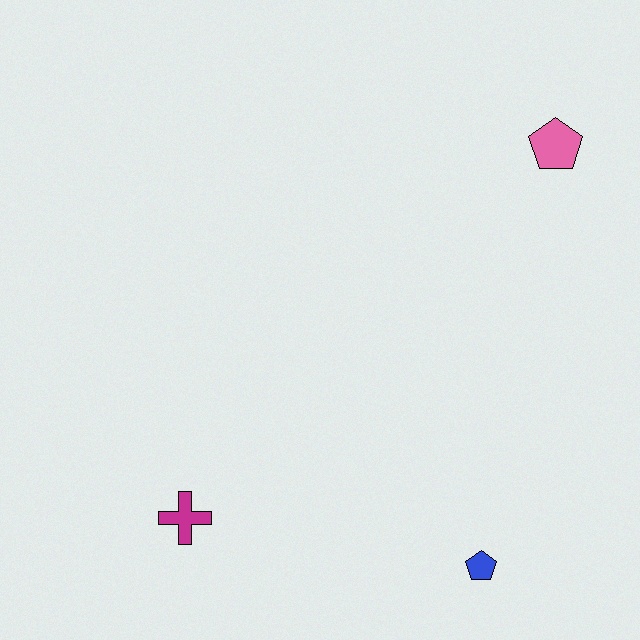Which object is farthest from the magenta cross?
The pink pentagon is farthest from the magenta cross.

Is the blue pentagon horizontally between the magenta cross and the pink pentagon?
Yes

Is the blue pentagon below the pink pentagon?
Yes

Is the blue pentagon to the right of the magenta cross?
Yes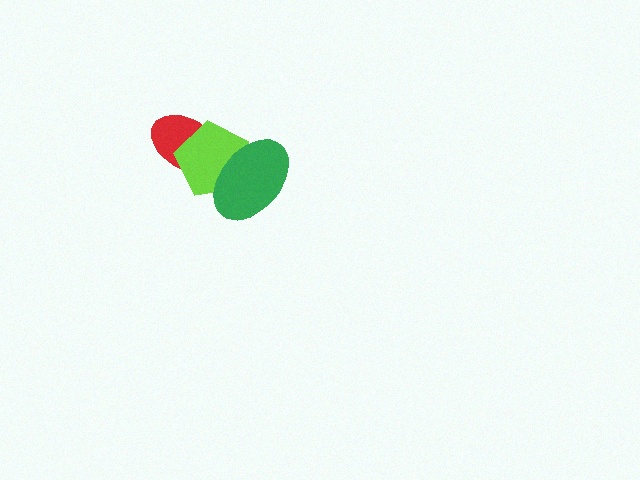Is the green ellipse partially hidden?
No, no other shape covers it.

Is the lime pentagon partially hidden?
Yes, it is partially covered by another shape.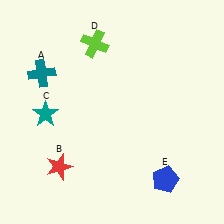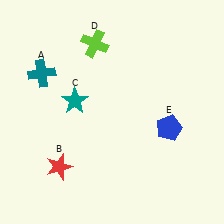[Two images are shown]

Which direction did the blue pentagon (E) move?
The blue pentagon (E) moved up.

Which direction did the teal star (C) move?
The teal star (C) moved right.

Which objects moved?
The objects that moved are: the teal star (C), the blue pentagon (E).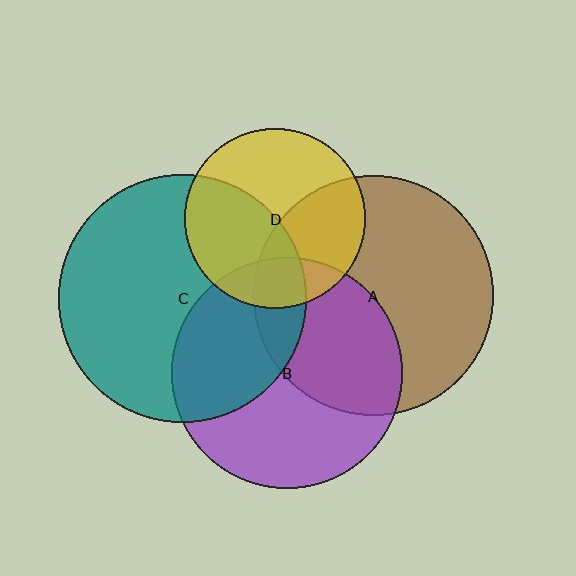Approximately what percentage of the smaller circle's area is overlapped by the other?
Approximately 20%.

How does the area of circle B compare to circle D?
Approximately 1.6 times.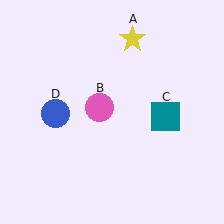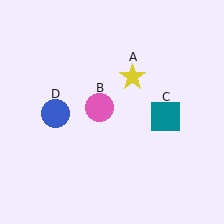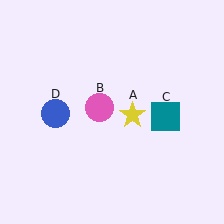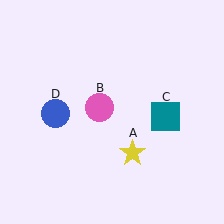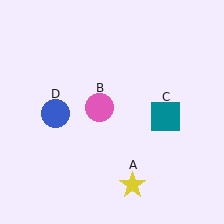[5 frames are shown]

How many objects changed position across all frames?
1 object changed position: yellow star (object A).